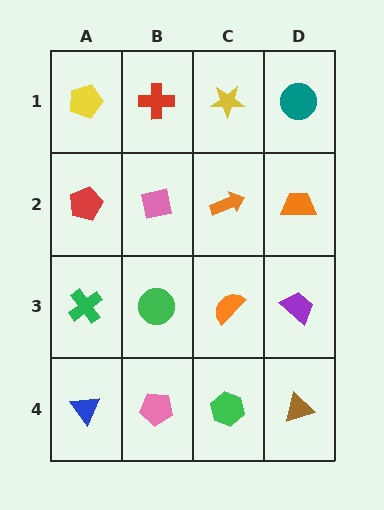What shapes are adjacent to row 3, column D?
An orange trapezoid (row 2, column D), a brown triangle (row 4, column D), an orange semicircle (row 3, column C).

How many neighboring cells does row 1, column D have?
2.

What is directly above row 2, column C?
A yellow star.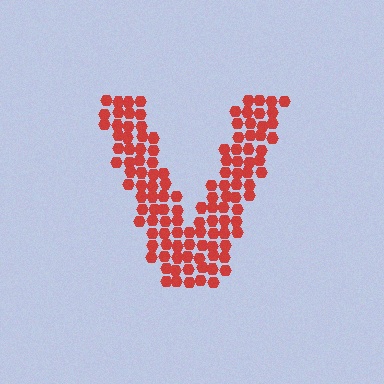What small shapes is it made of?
It is made of small hexagons.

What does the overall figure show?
The overall figure shows the letter V.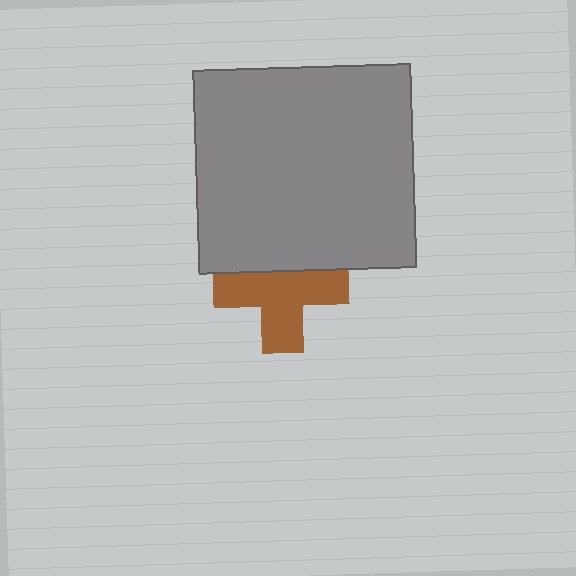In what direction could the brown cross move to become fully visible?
The brown cross could move down. That would shift it out from behind the gray rectangle entirely.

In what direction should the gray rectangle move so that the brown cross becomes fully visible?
The gray rectangle should move up. That is the shortest direction to clear the overlap and leave the brown cross fully visible.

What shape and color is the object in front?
The object in front is a gray rectangle.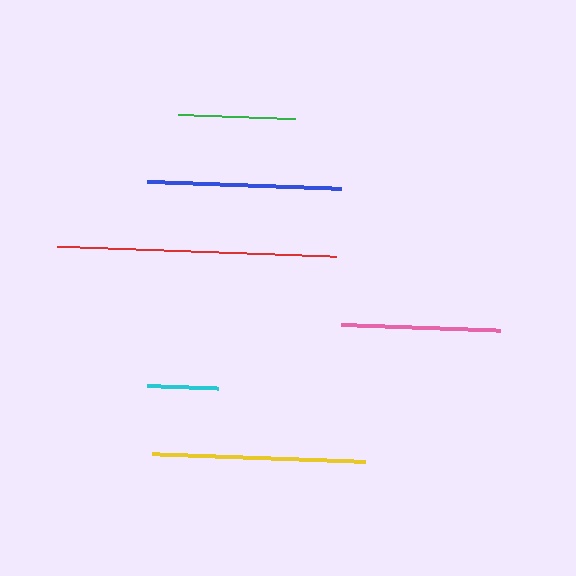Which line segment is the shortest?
The cyan line is the shortest at approximately 71 pixels.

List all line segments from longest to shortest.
From longest to shortest: red, yellow, blue, pink, green, cyan.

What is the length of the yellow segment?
The yellow segment is approximately 213 pixels long.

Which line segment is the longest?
The red line is the longest at approximately 279 pixels.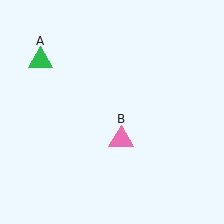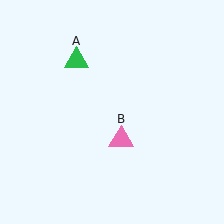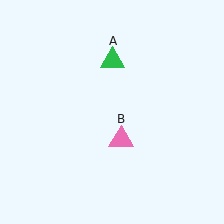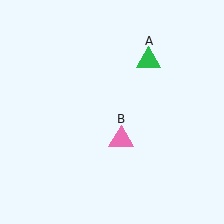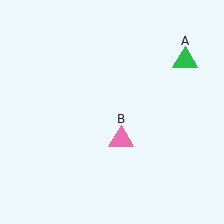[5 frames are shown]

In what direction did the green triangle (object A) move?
The green triangle (object A) moved right.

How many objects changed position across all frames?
1 object changed position: green triangle (object A).